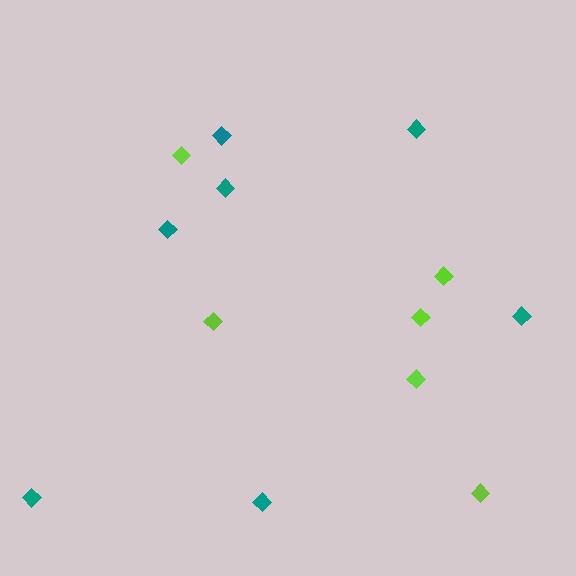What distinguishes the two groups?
There are 2 groups: one group of lime diamonds (6) and one group of teal diamonds (7).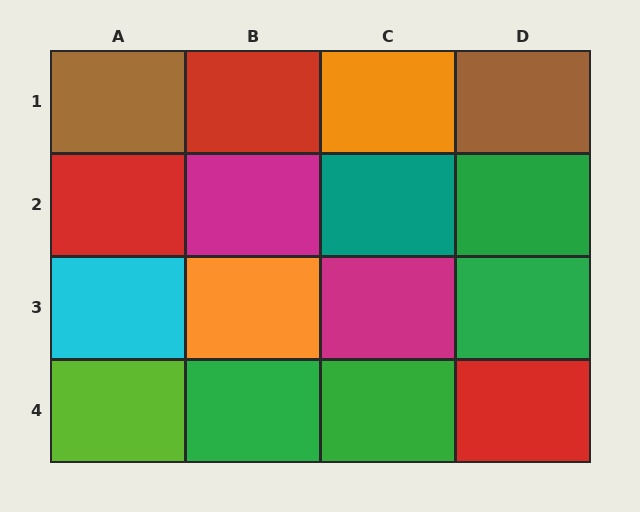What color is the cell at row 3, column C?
Magenta.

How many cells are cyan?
1 cell is cyan.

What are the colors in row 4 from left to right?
Lime, green, green, red.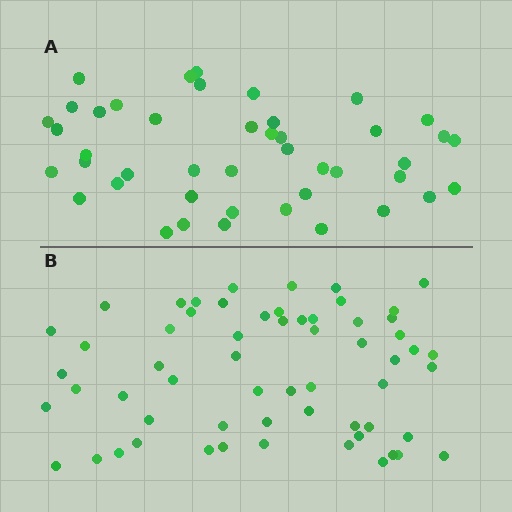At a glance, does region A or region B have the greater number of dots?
Region B (the bottom region) has more dots.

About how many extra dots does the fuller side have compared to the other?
Region B has approximately 15 more dots than region A.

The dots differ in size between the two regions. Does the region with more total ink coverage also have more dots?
No. Region A has more total ink coverage because its dots are larger, but region B actually contains more individual dots. Total area can be misleading — the number of items is what matters here.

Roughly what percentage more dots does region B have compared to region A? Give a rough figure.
About 35% more.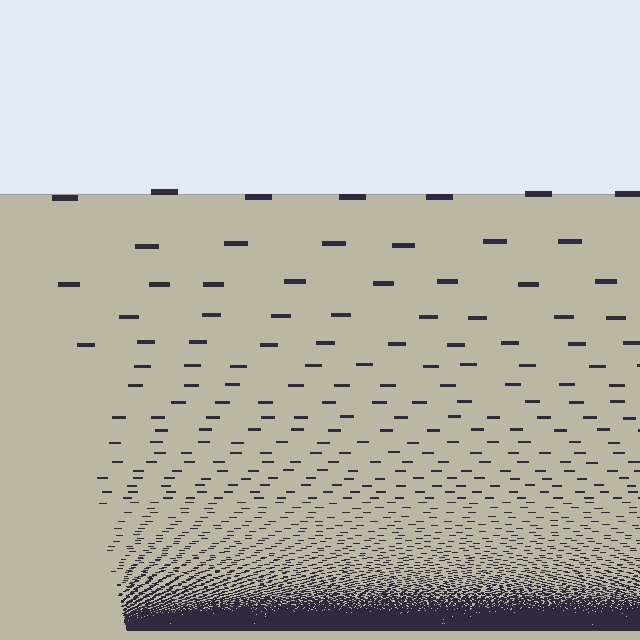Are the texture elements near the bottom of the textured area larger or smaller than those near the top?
Smaller. The gradient is inverted — elements near the bottom are smaller and denser.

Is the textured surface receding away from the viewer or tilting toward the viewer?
The surface appears to tilt toward the viewer. Texture elements get larger and sparser toward the top.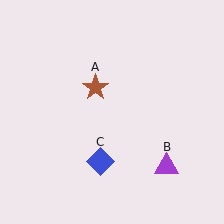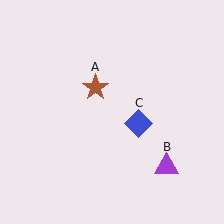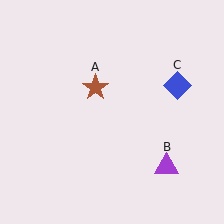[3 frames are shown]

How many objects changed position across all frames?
1 object changed position: blue diamond (object C).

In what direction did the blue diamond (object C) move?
The blue diamond (object C) moved up and to the right.